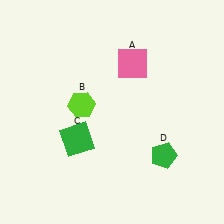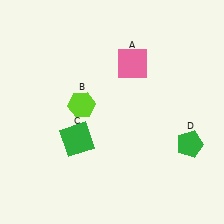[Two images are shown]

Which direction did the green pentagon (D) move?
The green pentagon (D) moved right.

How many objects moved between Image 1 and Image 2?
1 object moved between the two images.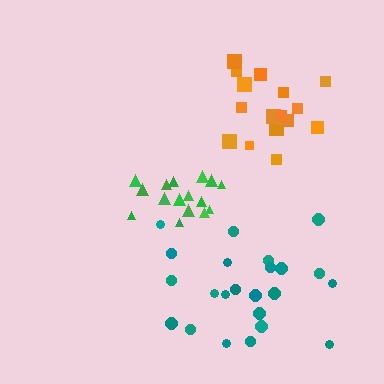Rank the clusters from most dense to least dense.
green, orange, teal.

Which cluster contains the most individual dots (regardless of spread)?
Teal (23).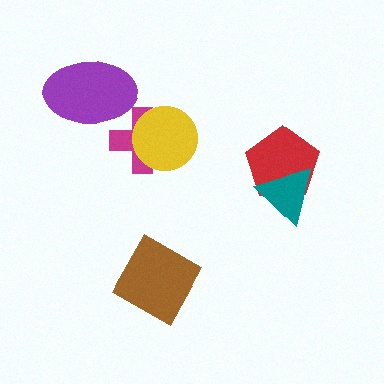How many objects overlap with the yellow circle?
1 object overlaps with the yellow circle.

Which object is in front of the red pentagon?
The teal triangle is in front of the red pentagon.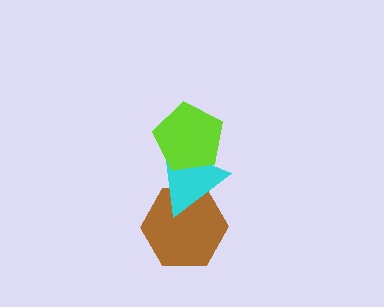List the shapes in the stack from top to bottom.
From top to bottom: the lime pentagon, the cyan triangle, the brown hexagon.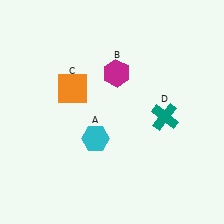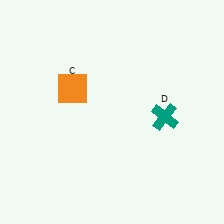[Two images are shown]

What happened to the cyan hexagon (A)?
The cyan hexagon (A) was removed in Image 2. It was in the bottom-left area of Image 1.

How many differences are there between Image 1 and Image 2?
There are 2 differences between the two images.